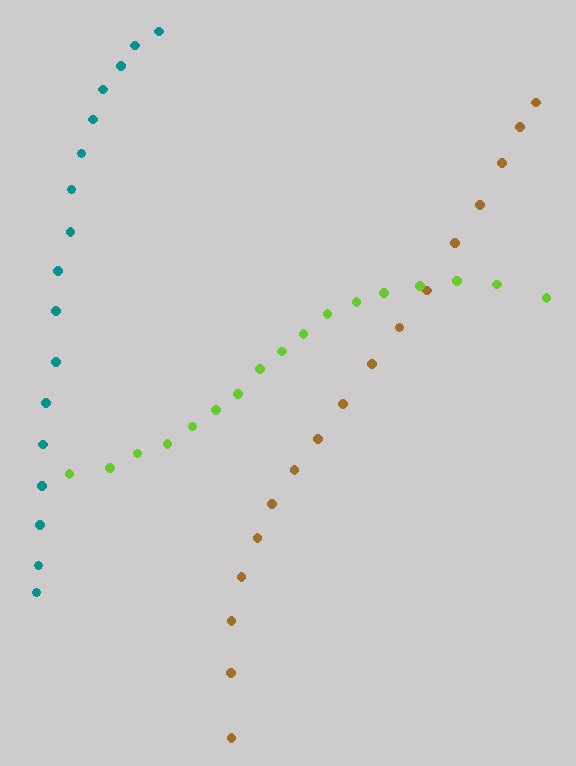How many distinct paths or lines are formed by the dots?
There are 3 distinct paths.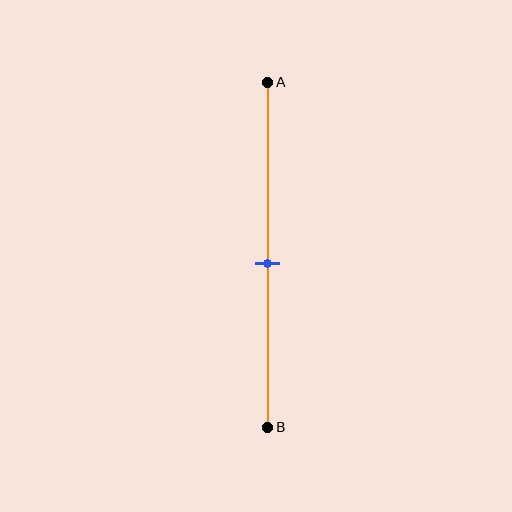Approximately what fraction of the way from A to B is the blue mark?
The blue mark is approximately 50% of the way from A to B.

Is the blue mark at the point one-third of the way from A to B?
No, the mark is at about 50% from A, not at the 33% one-third point.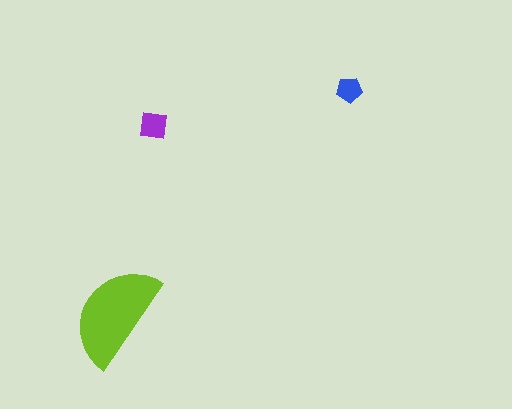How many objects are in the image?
There are 3 objects in the image.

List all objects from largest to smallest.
The lime semicircle, the purple square, the blue pentagon.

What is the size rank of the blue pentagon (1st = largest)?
3rd.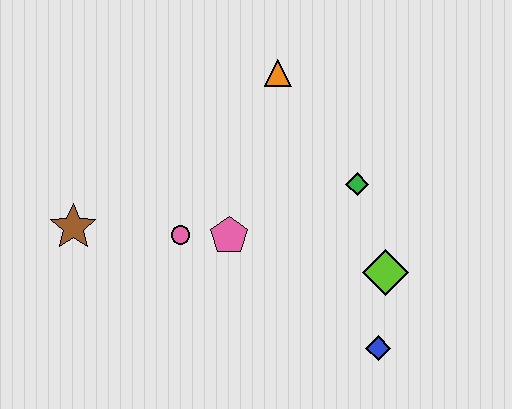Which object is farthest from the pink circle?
The blue diamond is farthest from the pink circle.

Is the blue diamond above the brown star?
No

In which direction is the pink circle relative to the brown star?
The pink circle is to the right of the brown star.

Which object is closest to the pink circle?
The pink pentagon is closest to the pink circle.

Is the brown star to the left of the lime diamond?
Yes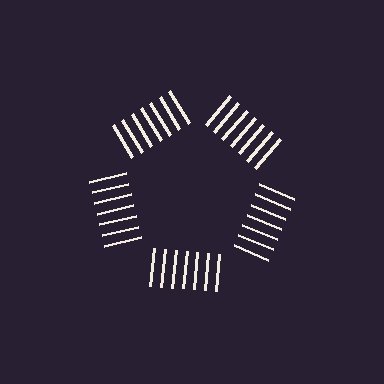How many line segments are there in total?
35 — 7 along each of the 5 edges.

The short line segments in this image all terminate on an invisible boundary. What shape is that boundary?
An illusory pentagon — the line segments terminate on its edges but no continuous stroke is drawn.